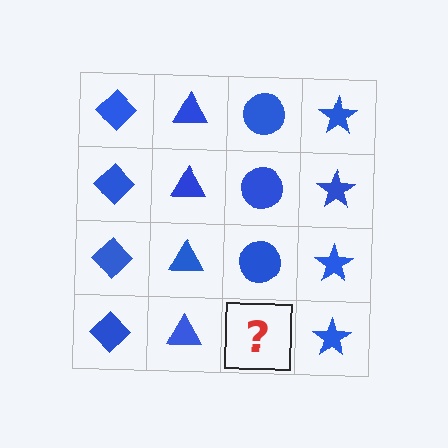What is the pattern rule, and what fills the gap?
The rule is that each column has a consistent shape. The gap should be filled with a blue circle.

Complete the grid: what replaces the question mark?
The question mark should be replaced with a blue circle.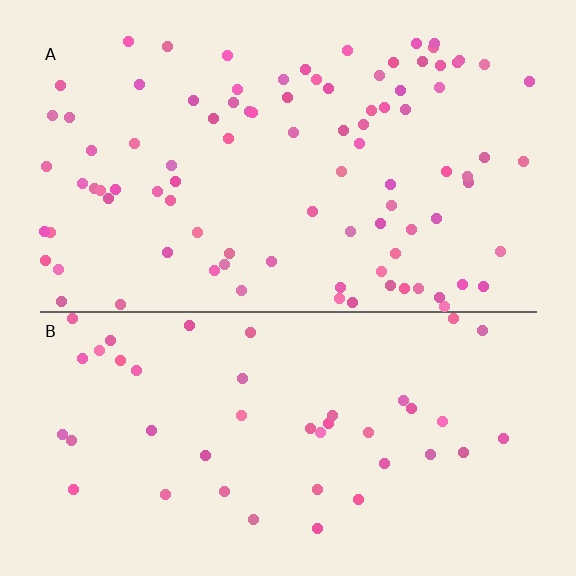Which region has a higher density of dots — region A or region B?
A (the top).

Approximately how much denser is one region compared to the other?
Approximately 2.1× — region A over region B.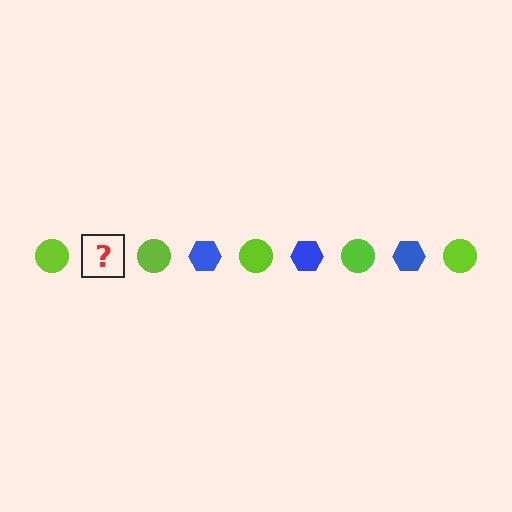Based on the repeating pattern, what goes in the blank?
The blank should be a blue hexagon.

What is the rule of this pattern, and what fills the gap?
The rule is that the pattern alternates between lime circle and blue hexagon. The gap should be filled with a blue hexagon.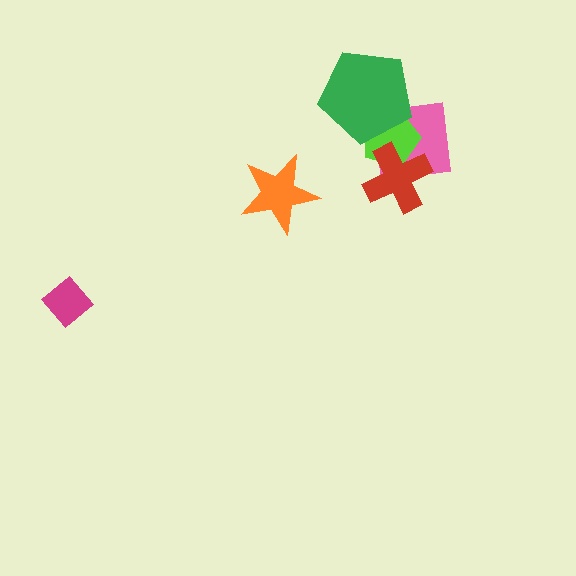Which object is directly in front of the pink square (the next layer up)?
The lime pentagon is directly in front of the pink square.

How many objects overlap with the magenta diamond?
0 objects overlap with the magenta diamond.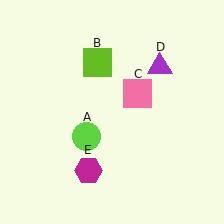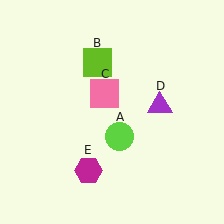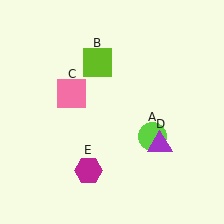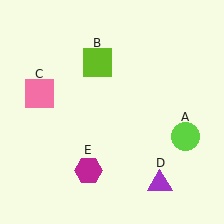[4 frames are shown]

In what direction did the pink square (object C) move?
The pink square (object C) moved left.